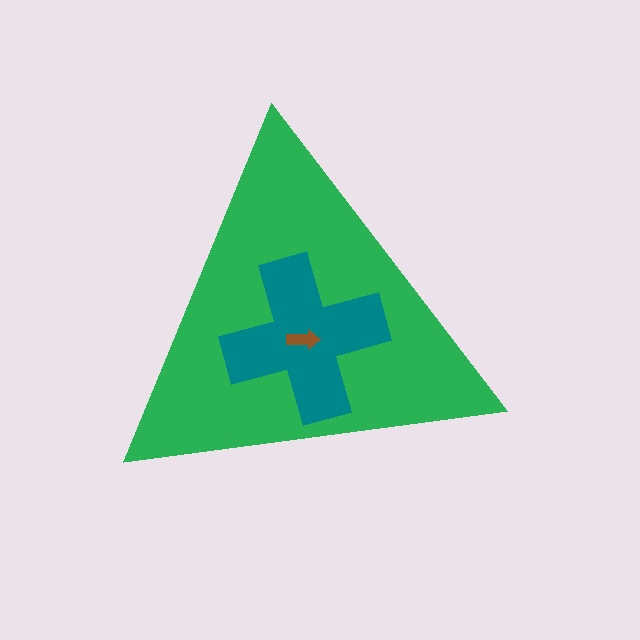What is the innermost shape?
The brown arrow.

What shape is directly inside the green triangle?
The teal cross.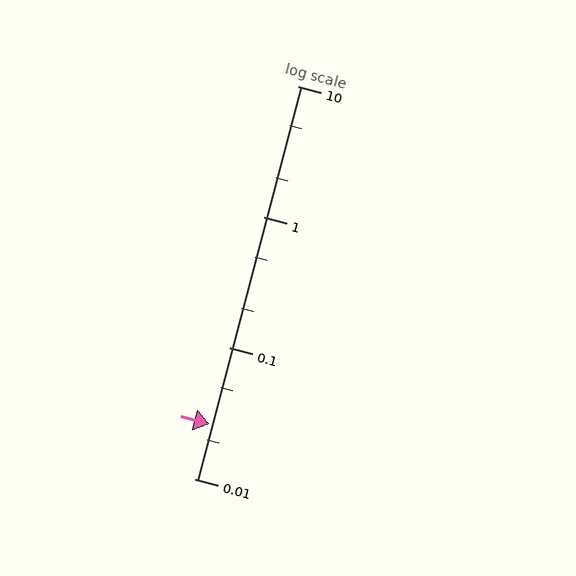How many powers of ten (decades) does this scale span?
The scale spans 3 decades, from 0.01 to 10.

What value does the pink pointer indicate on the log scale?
The pointer indicates approximately 0.026.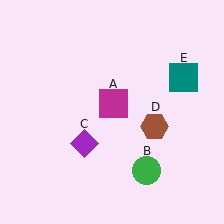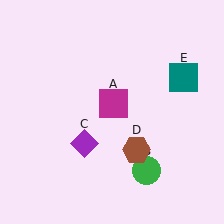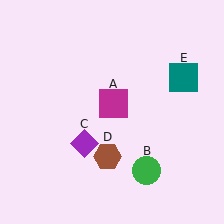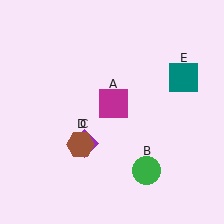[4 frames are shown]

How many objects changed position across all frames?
1 object changed position: brown hexagon (object D).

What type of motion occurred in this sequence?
The brown hexagon (object D) rotated clockwise around the center of the scene.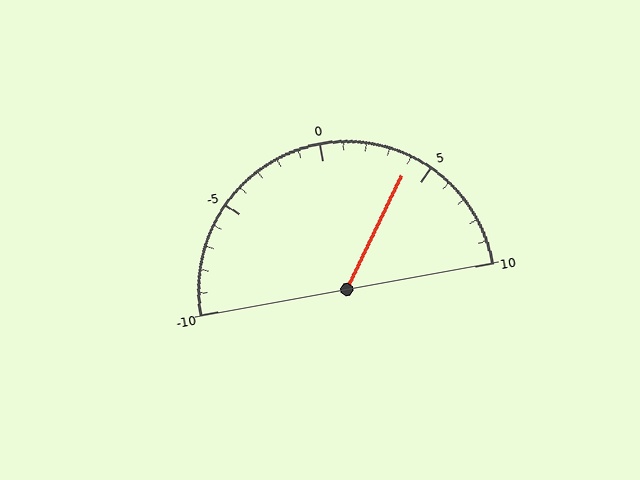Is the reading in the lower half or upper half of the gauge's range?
The reading is in the upper half of the range (-10 to 10).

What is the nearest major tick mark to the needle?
The nearest major tick mark is 5.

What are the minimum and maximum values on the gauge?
The gauge ranges from -10 to 10.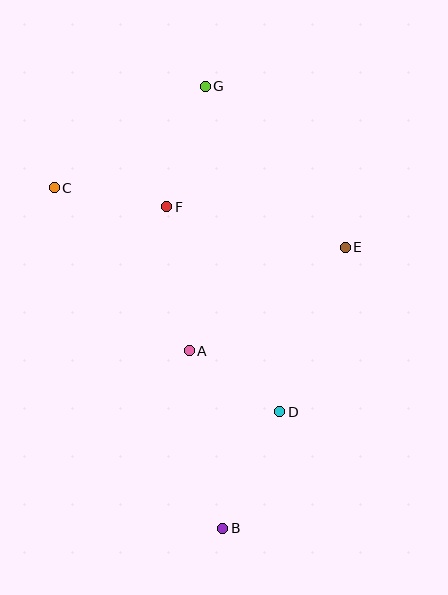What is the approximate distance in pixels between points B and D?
The distance between B and D is approximately 130 pixels.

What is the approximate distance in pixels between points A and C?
The distance between A and C is approximately 212 pixels.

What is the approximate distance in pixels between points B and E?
The distance between B and E is approximately 307 pixels.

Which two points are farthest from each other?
Points B and G are farthest from each other.